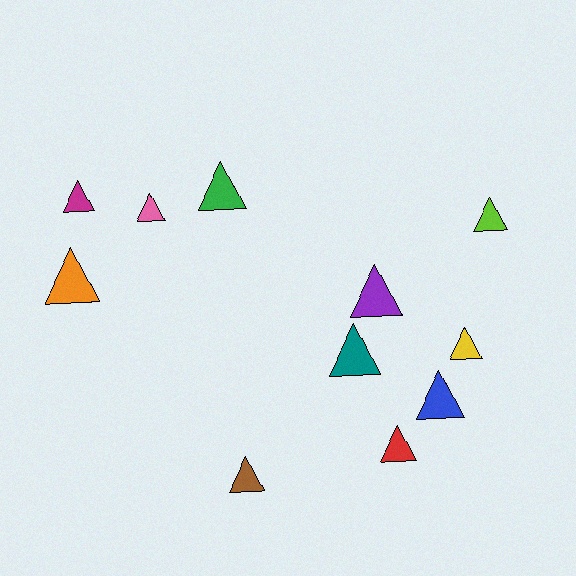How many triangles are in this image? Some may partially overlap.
There are 11 triangles.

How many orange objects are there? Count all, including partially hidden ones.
There is 1 orange object.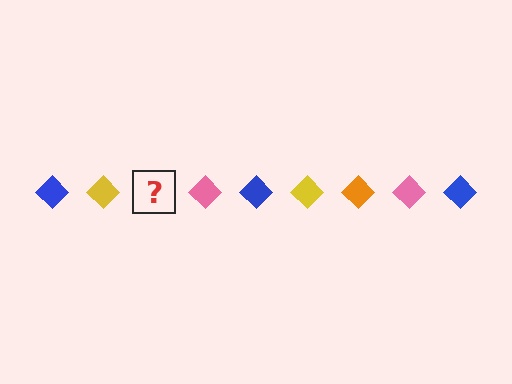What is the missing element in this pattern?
The missing element is an orange diamond.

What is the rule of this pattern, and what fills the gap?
The rule is that the pattern cycles through blue, yellow, orange, pink diamonds. The gap should be filled with an orange diamond.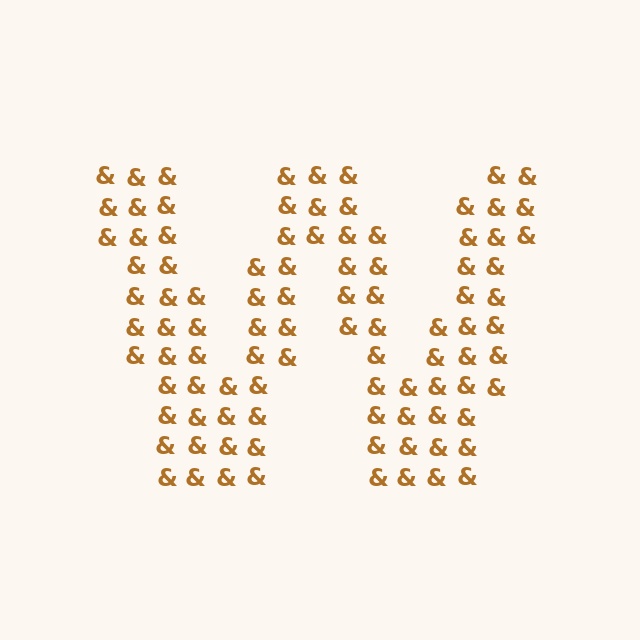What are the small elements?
The small elements are ampersands.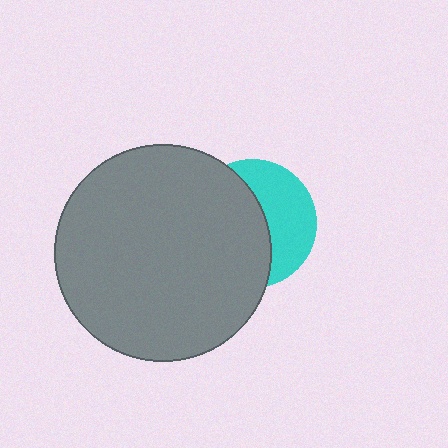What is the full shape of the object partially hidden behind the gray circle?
The partially hidden object is a cyan circle.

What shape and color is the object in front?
The object in front is a gray circle.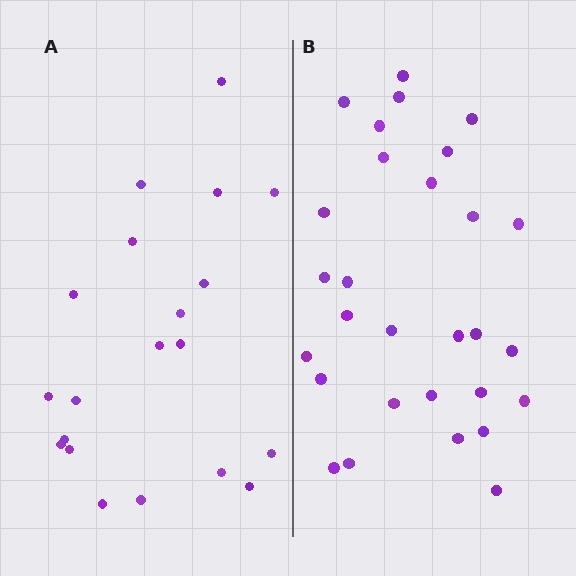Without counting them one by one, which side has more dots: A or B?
Region B (the right region) has more dots.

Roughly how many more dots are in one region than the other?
Region B has roughly 8 or so more dots than region A.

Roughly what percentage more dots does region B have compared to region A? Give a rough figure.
About 45% more.